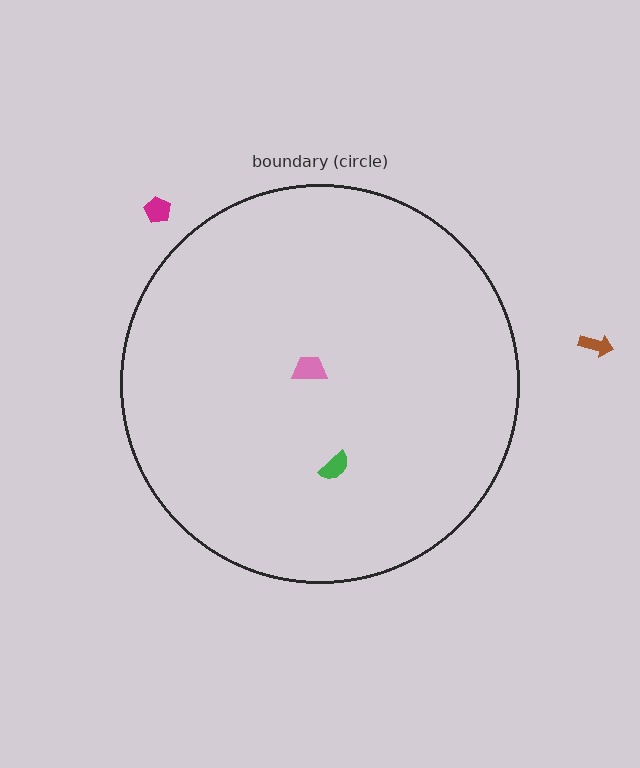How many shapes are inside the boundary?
2 inside, 2 outside.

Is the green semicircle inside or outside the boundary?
Inside.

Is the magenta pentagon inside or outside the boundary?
Outside.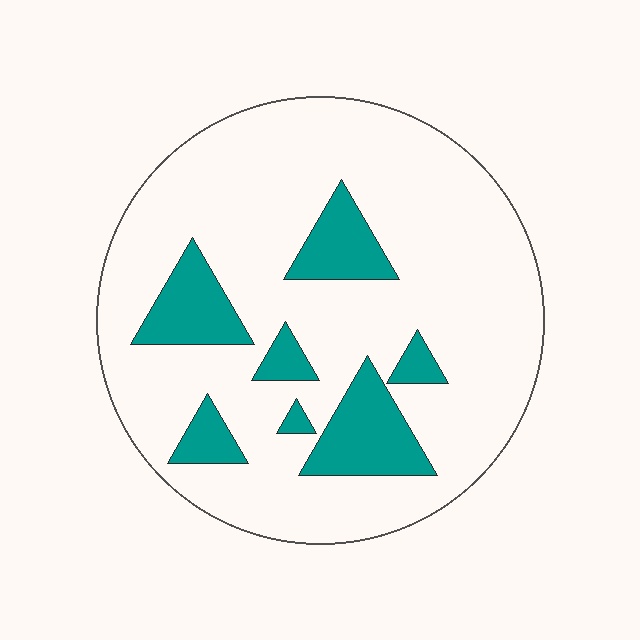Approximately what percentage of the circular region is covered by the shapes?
Approximately 20%.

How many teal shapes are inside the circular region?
7.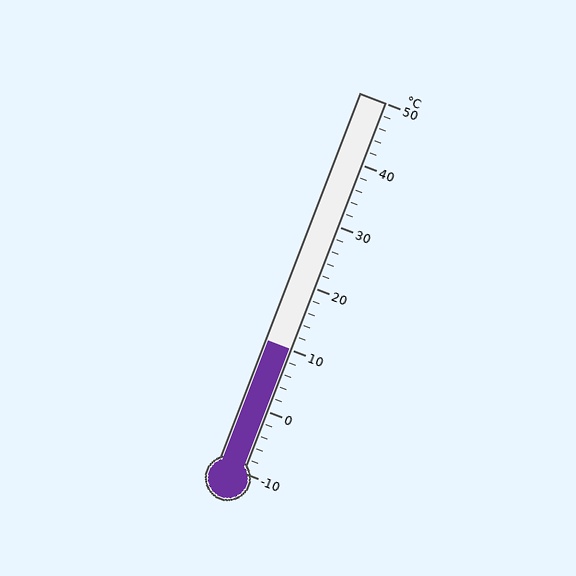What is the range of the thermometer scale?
The thermometer scale ranges from -10°C to 50°C.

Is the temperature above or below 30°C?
The temperature is below 30°C.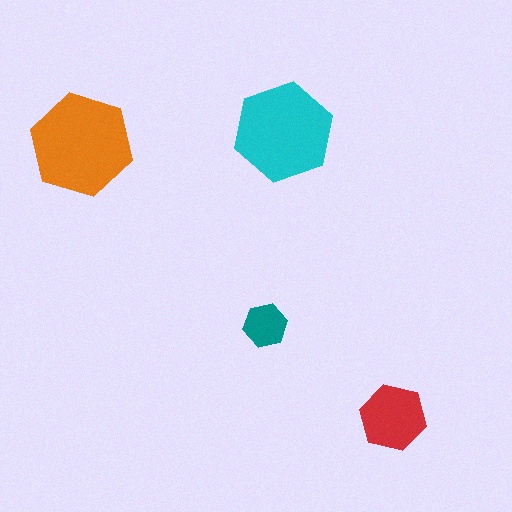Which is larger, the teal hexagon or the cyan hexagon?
The cyan one.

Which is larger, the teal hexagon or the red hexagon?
The red one.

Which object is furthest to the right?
The red hexagon is rightmost.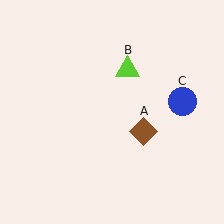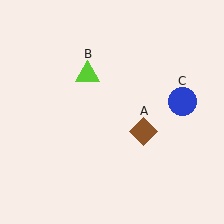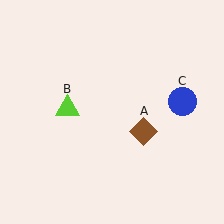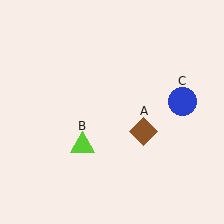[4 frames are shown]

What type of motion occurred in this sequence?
The lime triangle (object B) rotated counterclockwise around the center of the scene.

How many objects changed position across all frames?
1 object changed position: lime triangle (object B).